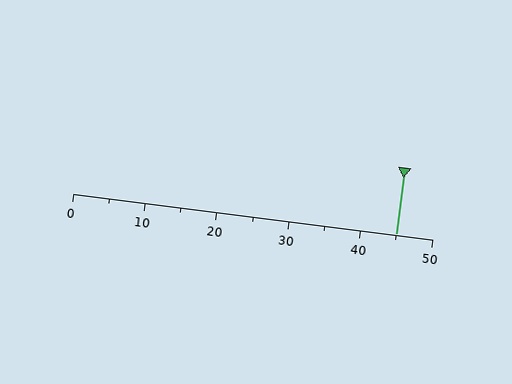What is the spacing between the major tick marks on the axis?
The major ticks are spaced 10 apart.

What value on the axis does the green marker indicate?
The marker indicates approximately 45.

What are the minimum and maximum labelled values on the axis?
The axis runs from 0 to 50.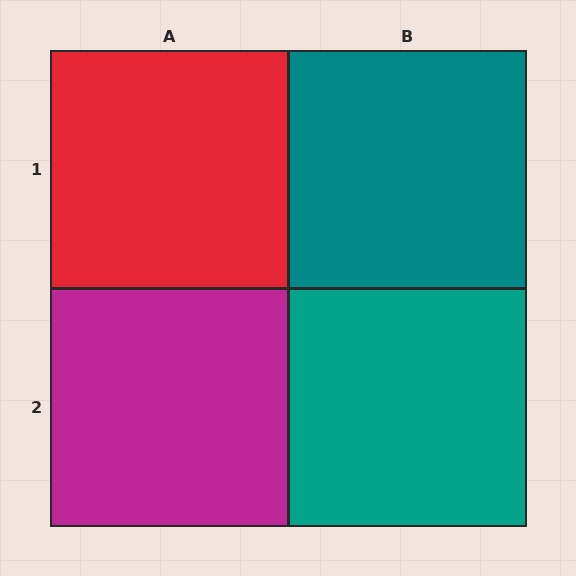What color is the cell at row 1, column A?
Red.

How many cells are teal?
2 cells are teal.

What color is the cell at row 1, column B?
Teal.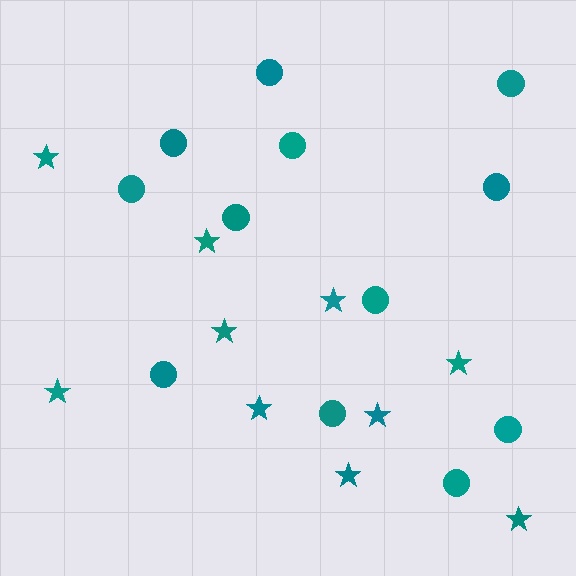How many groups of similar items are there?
There are 2 groups: one group of circles (12) and one group of stars (10).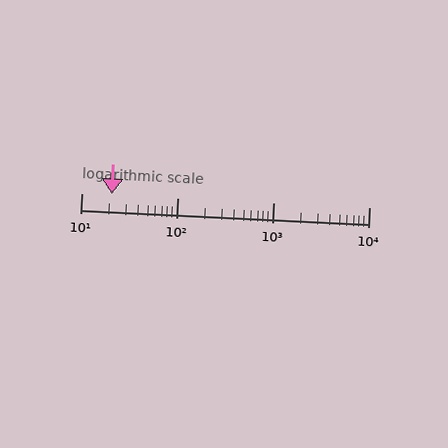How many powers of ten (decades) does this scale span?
The scale spans 3 decades, from 10 to 10000.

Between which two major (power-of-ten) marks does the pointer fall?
The pointer is between 10 and 100.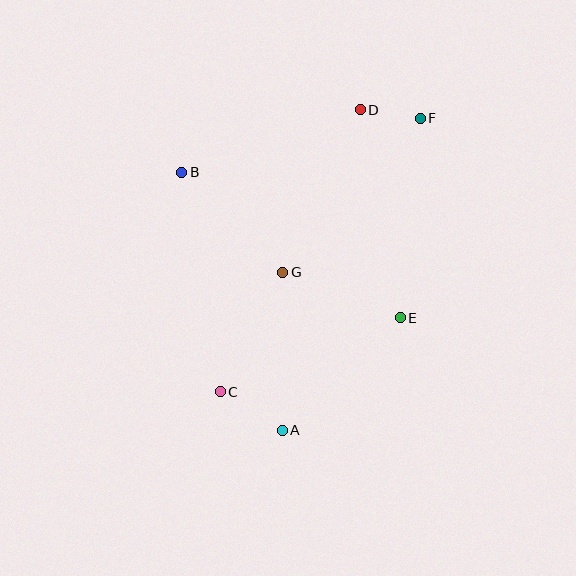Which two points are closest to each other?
Points D and F are closest to each other.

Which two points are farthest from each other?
Points A and F are farthest from each other.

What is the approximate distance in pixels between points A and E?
The distance between A and E is approximately 163 pixels.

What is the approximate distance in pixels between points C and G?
The distance between C and G is approximately 135 pixels.